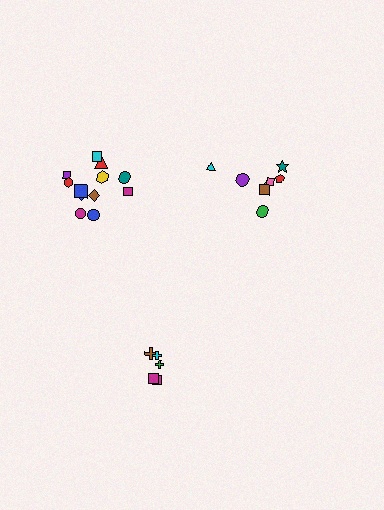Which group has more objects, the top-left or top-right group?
The top-left group.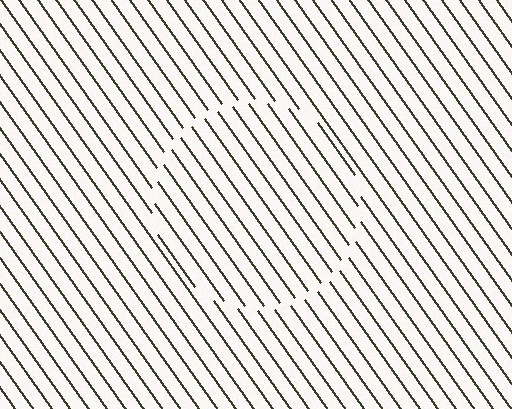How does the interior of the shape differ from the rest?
The interior of the shape contains the same grating, shifted by half a period — the contour is defined by the phase discontinuity where line-ends from the inner and outer gratings abut.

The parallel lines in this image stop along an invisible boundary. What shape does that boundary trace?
An illusory circle. The interior of the shape contains the same grating, shifted by half a period — the contour is defined by the phase discontinuity where line-ends from the inner and outer gratings abut.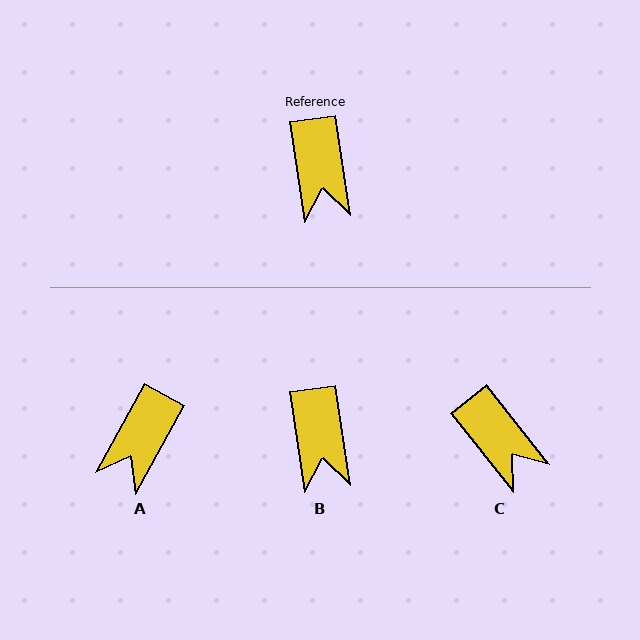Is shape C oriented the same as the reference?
No, it is off by about 30 degrees.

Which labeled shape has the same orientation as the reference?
B.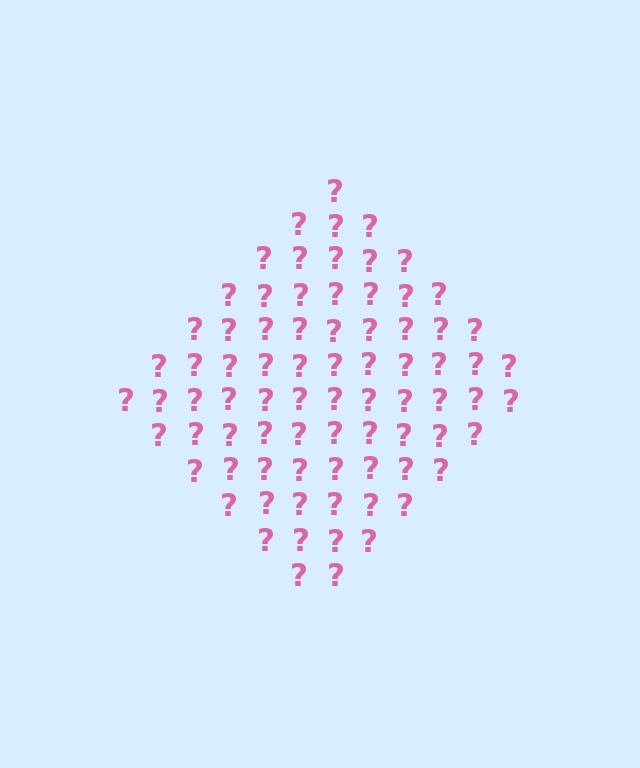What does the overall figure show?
The overall figure shows a diamond.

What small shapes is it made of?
It is made of small question marks.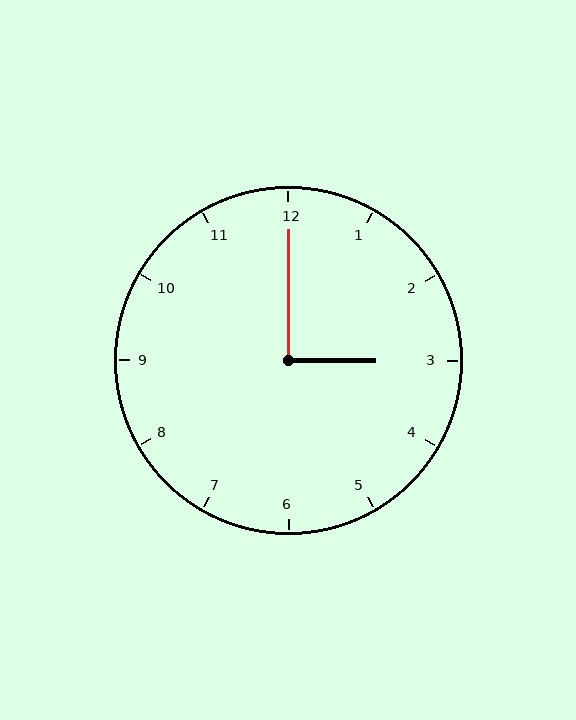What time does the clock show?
3:00.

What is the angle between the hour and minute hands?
Approximately 90 degrees.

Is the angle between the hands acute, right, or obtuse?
It is right.